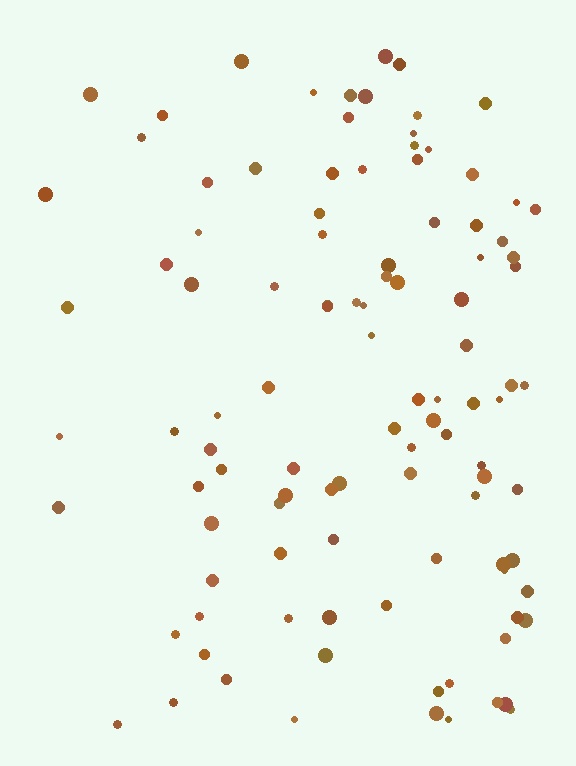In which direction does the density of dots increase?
From left to right, with the right side densest.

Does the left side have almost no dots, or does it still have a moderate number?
Still a moderate number, just noticeably fewer than the right.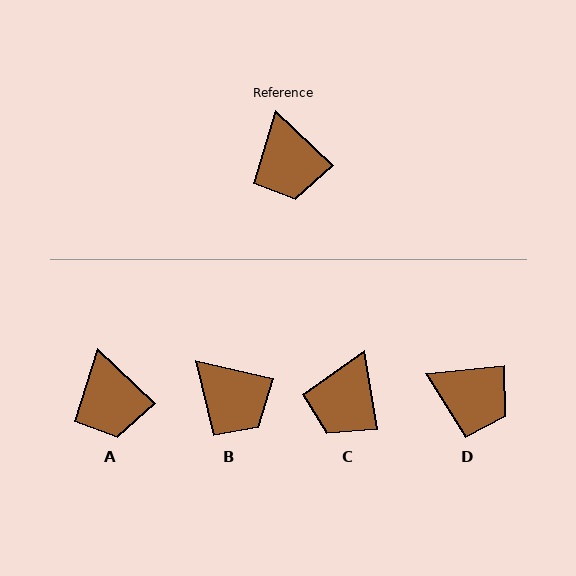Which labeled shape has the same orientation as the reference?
A.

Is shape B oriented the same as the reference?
No, it is off by about 30 degrees.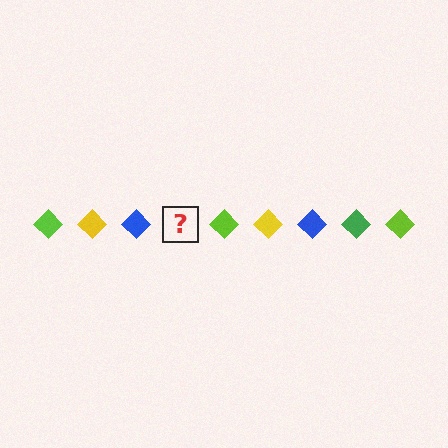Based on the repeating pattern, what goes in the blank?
The blank should be a green diamond.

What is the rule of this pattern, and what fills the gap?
The rule is that the pattern cycles through lime, yellow, blue, green diamonds. The gap should be filled with a green diamond.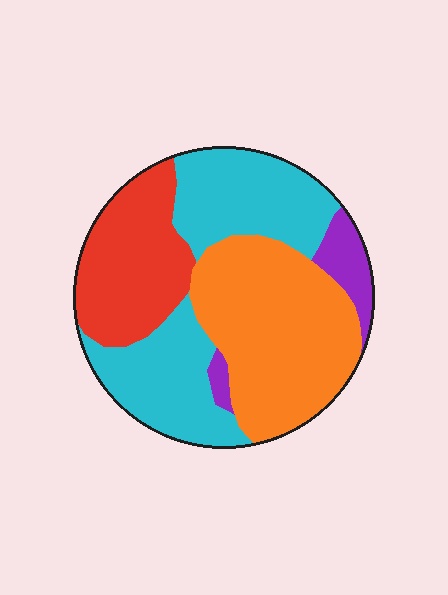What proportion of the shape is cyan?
Cyan covers around 35% of the shape.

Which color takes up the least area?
Purple, at roughly 5%.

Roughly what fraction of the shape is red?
Red takes up less than a quarter of the shape.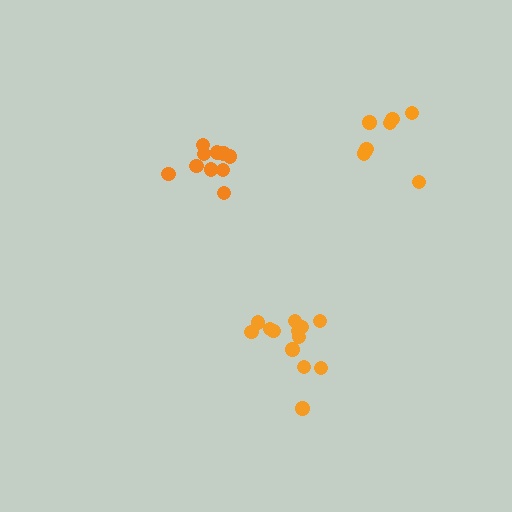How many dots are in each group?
Group 1: 13 dots, Group 2: 10 dots, Group 3: 8 dots (31 total).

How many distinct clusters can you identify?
There are 3 distinct clusters.